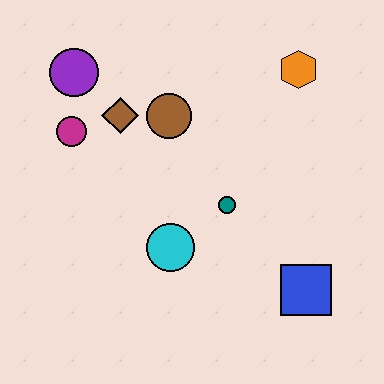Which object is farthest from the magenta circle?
The blue square is farthest from the magenta circle.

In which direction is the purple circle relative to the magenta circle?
The purple circle is above the magenta circle.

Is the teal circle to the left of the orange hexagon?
Yes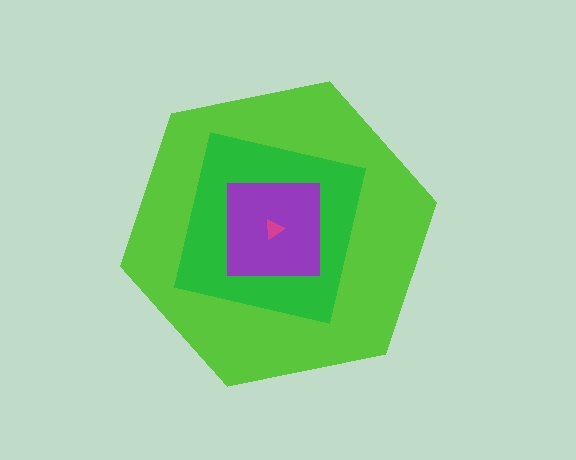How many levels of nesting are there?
4.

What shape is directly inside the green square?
The purple square.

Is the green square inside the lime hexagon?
Yes.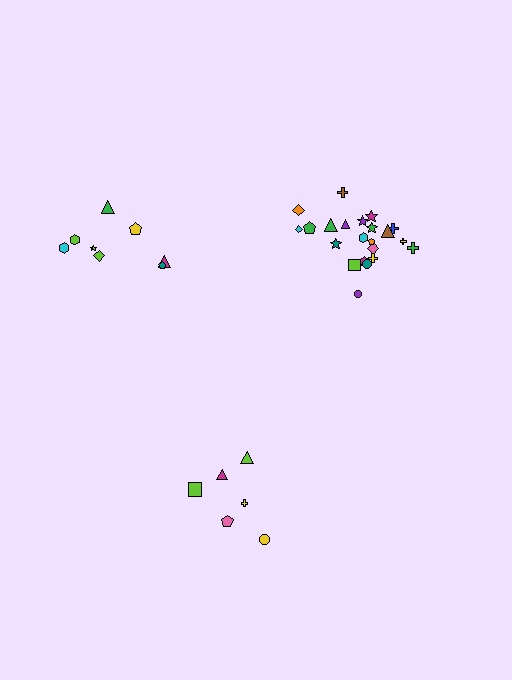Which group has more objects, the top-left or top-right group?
The top-right group.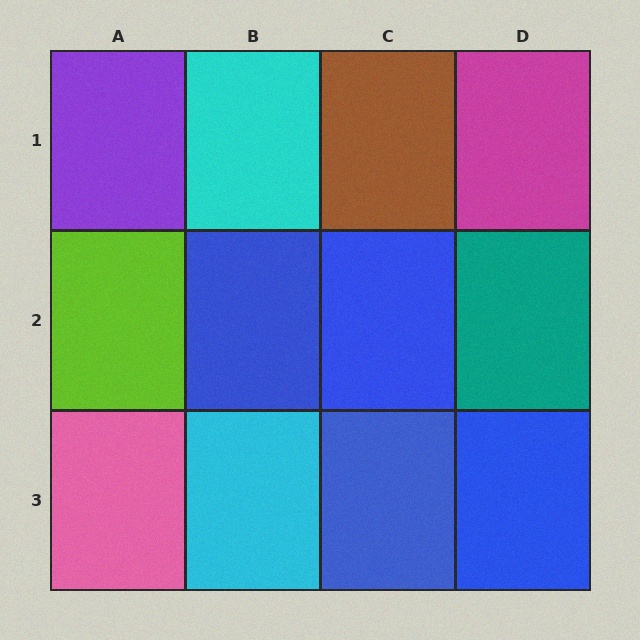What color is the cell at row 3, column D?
Blue.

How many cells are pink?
1 cell is pink.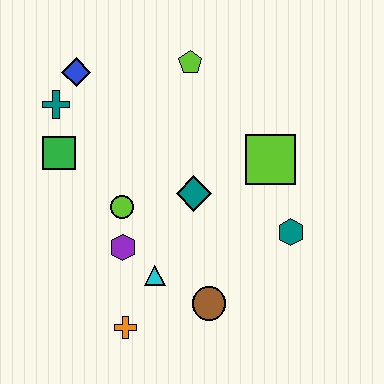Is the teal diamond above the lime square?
No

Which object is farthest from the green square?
The teal hexagon is farthest from the green square.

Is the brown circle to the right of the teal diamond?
Yes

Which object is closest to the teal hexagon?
The lime square is closest to the teal hexagon.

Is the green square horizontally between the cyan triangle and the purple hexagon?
No